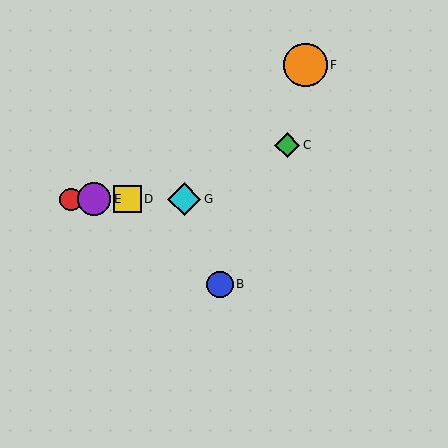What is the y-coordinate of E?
Object E is at y≈199.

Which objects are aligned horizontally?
Objects A, D, E, G are aligned horizontally.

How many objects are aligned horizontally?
4 objects (A, D, E, G) are aligned horizontally.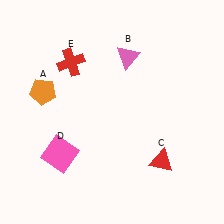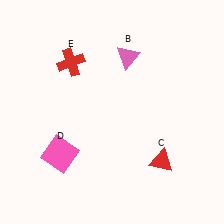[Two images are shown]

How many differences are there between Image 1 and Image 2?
There is 1 difference between the two images.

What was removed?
The orange pentagon (A) was removed in Image 2.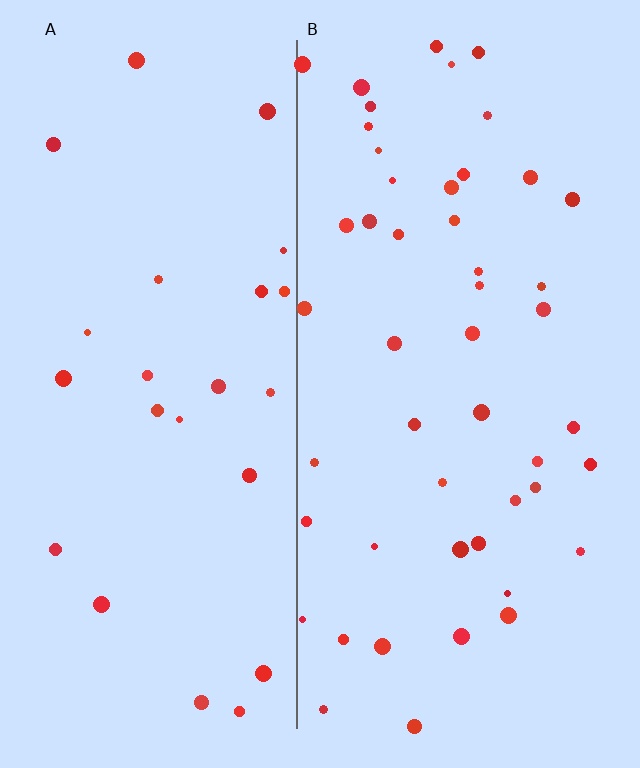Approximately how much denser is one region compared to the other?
Approximately 2.0× — region B over region A.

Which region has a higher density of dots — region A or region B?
B (the right).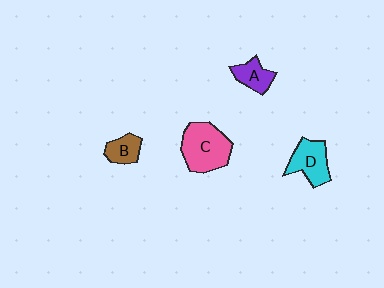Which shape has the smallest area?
Shape B (brown).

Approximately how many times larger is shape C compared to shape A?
Approximately 2.1 times.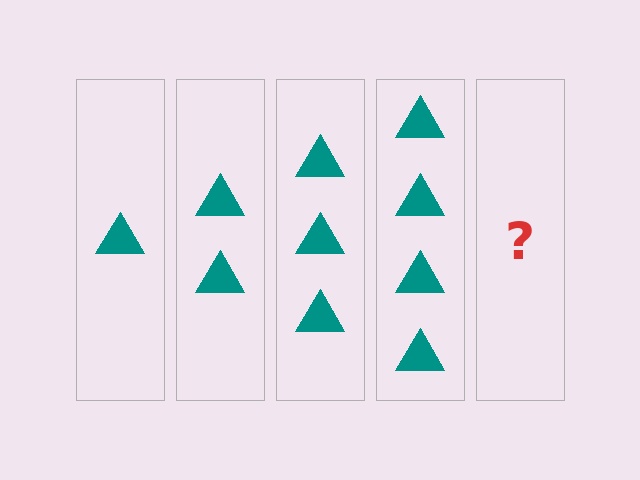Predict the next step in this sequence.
The next step is 5 triangles.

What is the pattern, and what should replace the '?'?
The pattern is that each step adds one more triangle. The '?' should be 5 triangles.